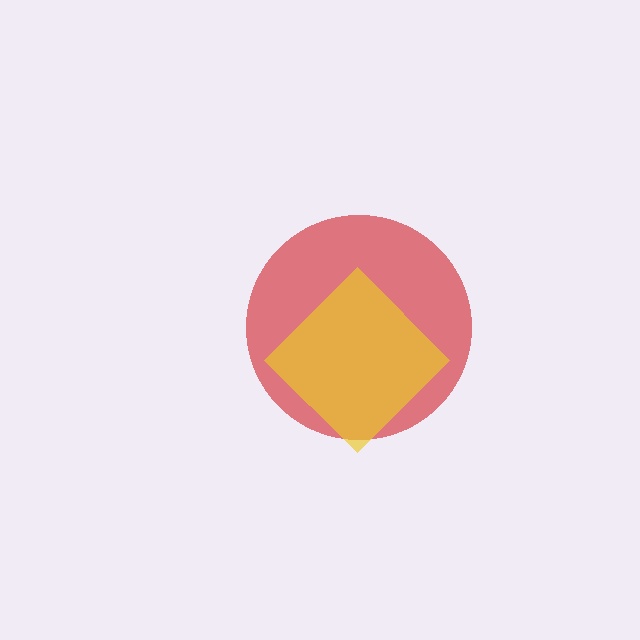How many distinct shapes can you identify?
There are 2 distinct shapes: a red circle, a yellow diamond.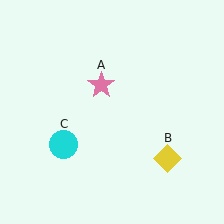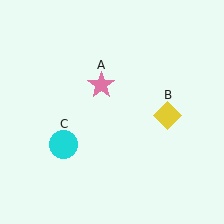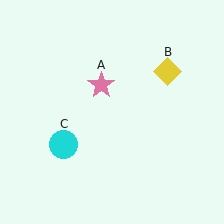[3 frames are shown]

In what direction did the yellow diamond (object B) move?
The yellow diamond (object B) moved up.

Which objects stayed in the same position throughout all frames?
Pink star (object A) and cyan circle (object C) remained stationary.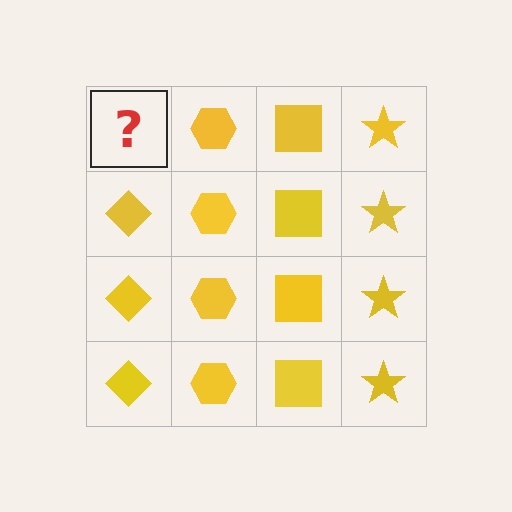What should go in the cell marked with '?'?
The missing cell should contain a yellow diamond.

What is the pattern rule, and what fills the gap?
The rule is that each column has a consistent shape. The gap should be filled with a yellow diamond.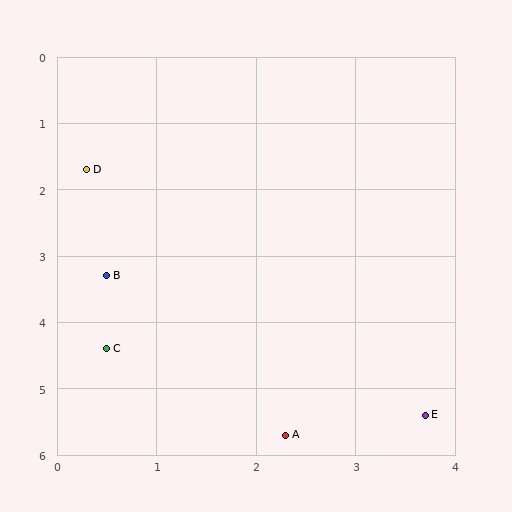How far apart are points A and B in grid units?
Points A and B are about 3.0 grid units apart.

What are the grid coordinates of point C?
Point C is at approximately (0.5, 4.4).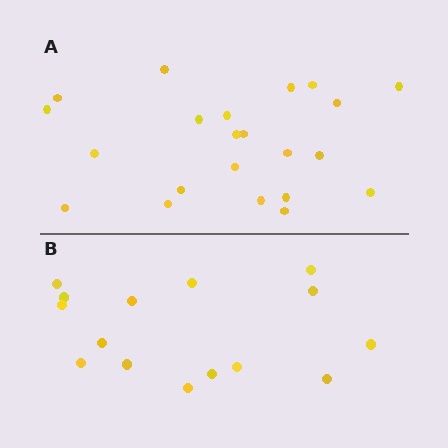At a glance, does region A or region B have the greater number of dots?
Region A (the top region) has more dots.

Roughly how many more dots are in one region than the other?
Region A has roughly 8 or so more dots than region B.